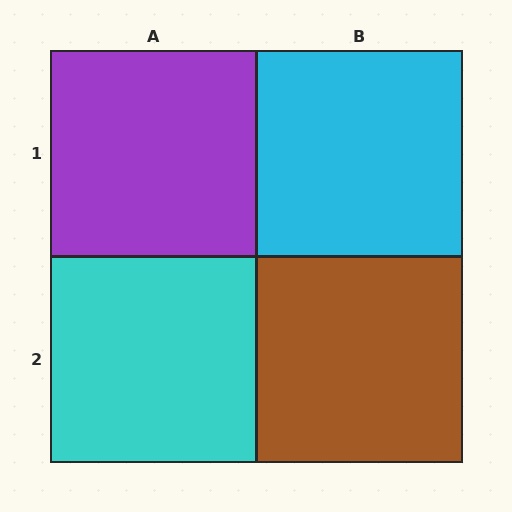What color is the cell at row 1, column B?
Cyan.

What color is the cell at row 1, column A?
Purple.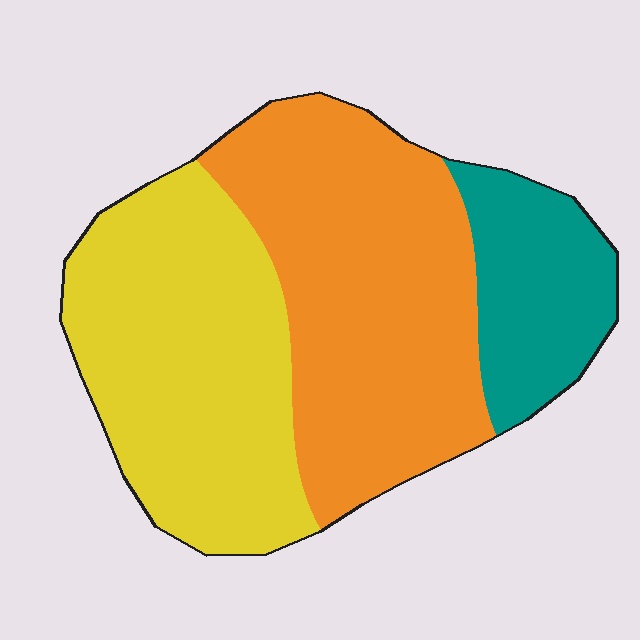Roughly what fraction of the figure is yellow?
Yellow covers around 40% of the figure.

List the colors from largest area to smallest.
From largest to smallest: orange, yellow, teal.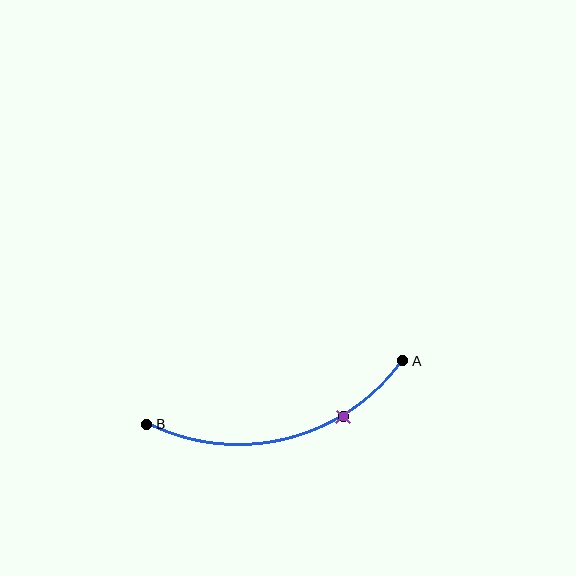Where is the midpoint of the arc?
The arc midpoint is the point on the curve farthest from the straight line joining A and B. It sits below that line.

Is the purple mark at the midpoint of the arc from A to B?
No. The purple mark lies on the arc but is closer to endpoint A. The arc midpoint would be at the point on the curve equidistant along the arc from both A and B.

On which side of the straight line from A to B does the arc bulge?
The arc bulges below the straight line connecting A and B.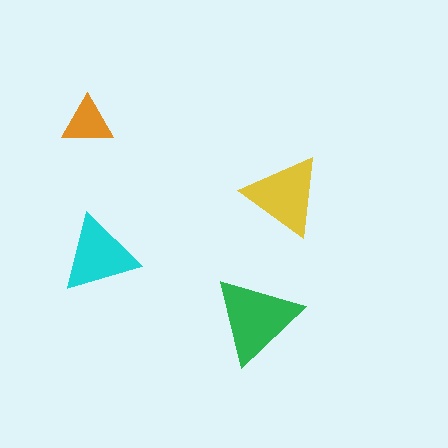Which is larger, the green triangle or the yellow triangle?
The green one.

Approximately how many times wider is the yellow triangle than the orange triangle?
About 1.5 times wider.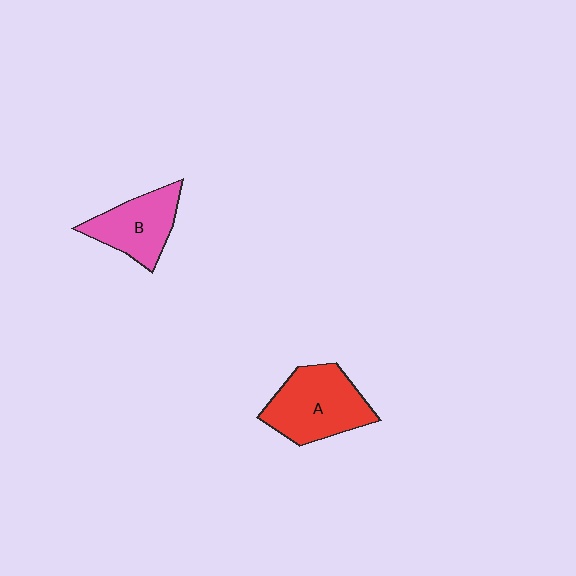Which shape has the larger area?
Shape A (red).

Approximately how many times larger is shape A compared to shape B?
Approximately 1.3 times.